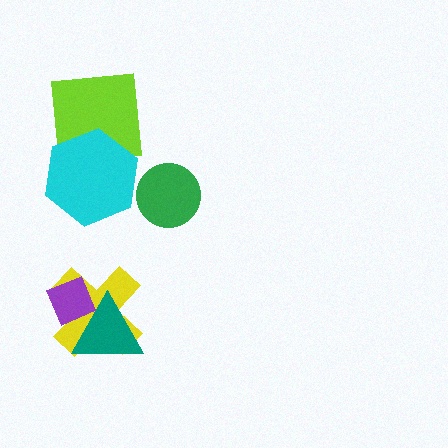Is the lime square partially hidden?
Yes, it is partially covered by another shape.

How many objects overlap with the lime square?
1 object overlaps with the lime square.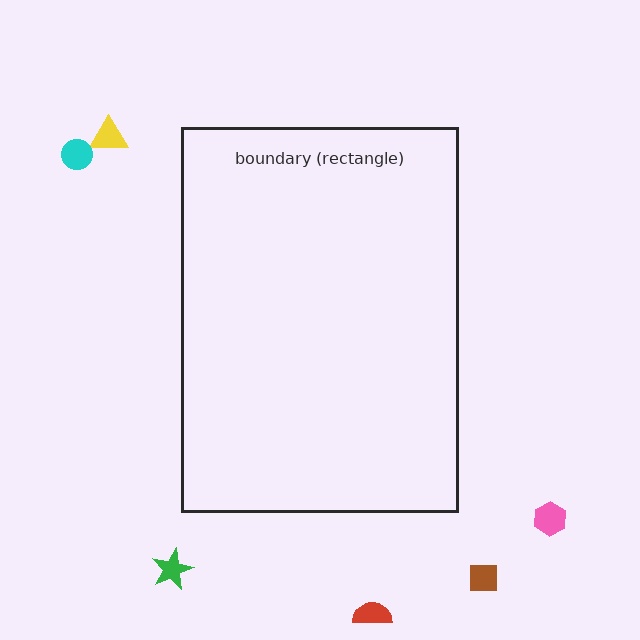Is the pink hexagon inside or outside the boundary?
Outside.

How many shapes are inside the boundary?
0 inside, 6 outside.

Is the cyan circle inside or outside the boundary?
Outside.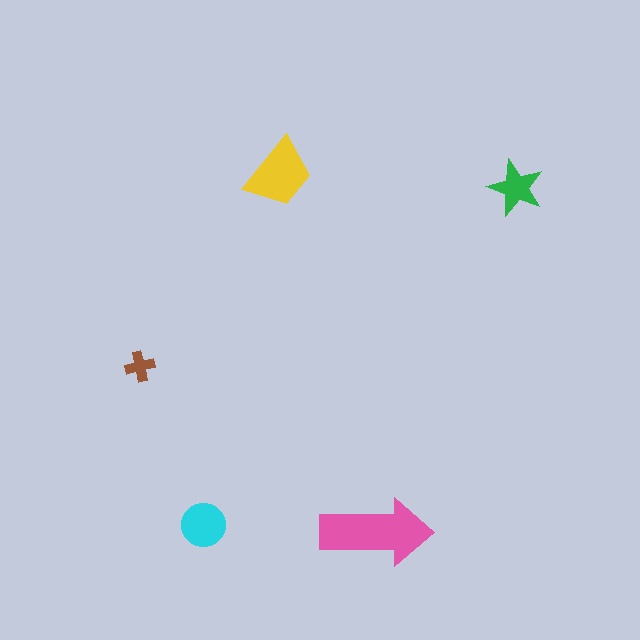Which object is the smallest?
The brown cross.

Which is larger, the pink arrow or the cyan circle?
The pink arrow.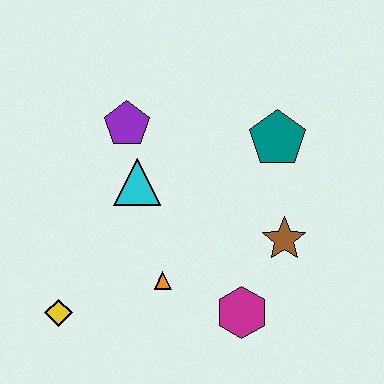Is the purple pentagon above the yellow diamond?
Yes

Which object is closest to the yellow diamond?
The orange triangle is closest to the yellow diamond.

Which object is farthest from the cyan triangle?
The magenta hexagon is farthest from the cyan triangle.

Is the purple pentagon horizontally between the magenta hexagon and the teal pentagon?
No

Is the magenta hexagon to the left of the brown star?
Yes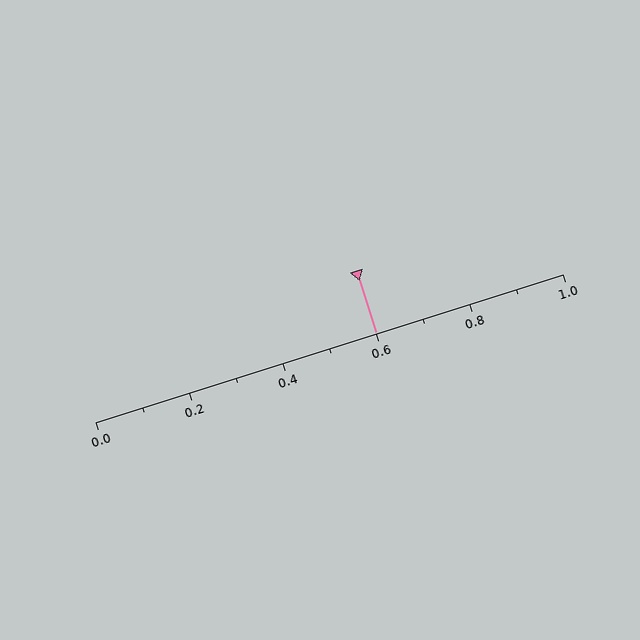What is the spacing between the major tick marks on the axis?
The major ticks are spaced 0.2 apart.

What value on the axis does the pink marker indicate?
The marker indicates approximately 0.6.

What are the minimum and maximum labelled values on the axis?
The axis runs from 0.0 to 1.0.